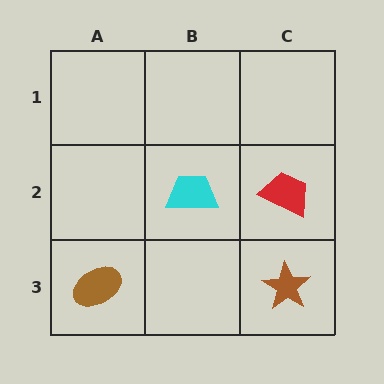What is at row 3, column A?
A brown ellipse.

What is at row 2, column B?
A cyan trapezoid.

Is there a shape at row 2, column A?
No, that cell is empty.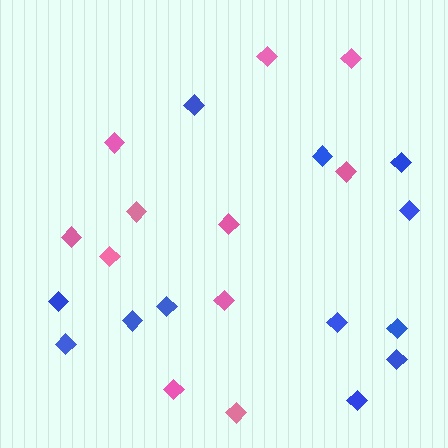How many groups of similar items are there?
There are 2 groups: one group of blue diamonds (12) and one group of pink diamonds (11).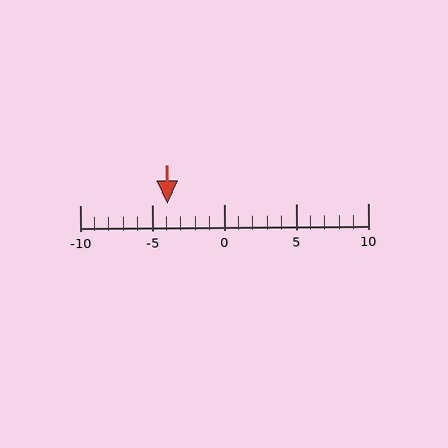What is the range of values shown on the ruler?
The ruler shows values from -10 to 10.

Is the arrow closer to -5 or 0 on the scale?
The arrow is closer to -5.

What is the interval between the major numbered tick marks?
The major tick marks are spaced 5 units apart.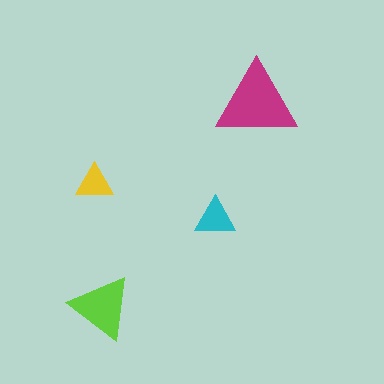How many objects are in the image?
There are 4 objects in the image.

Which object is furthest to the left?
The yellow triangle is leftmost.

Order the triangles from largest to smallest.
the magenta one, the lime one, the cyan one, the yellow one.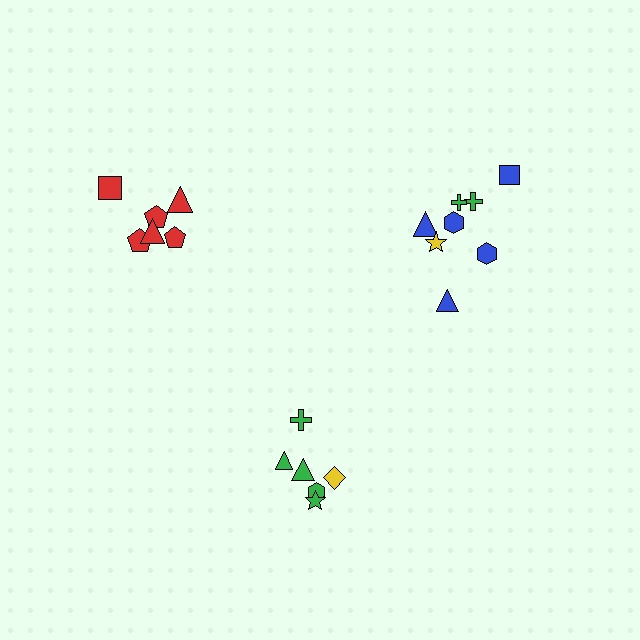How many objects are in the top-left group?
There are 6 objects.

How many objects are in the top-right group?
There are 8 objects.